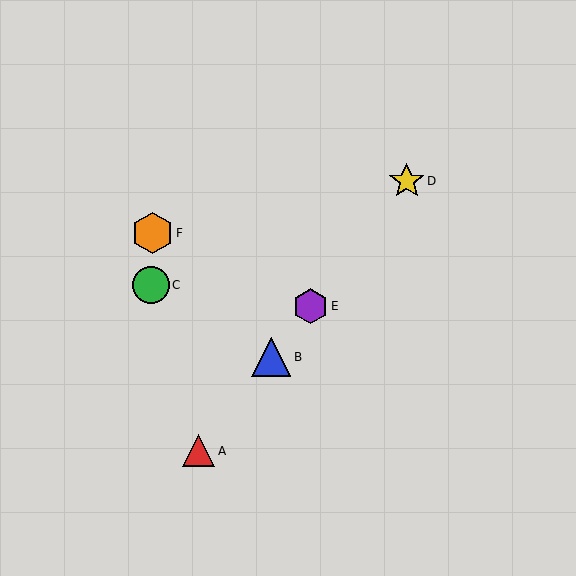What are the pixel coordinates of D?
Object D is at (407, 181).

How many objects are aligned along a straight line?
4 objects (A, B, D, E) are aligned along a straight line.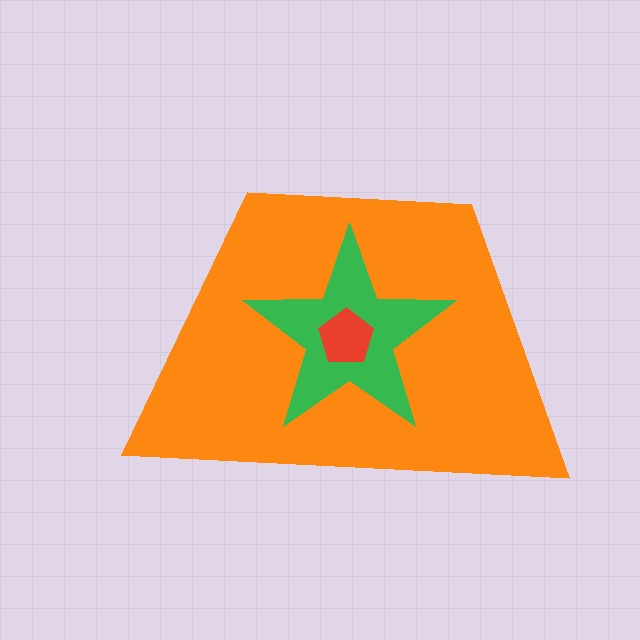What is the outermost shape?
The orange trapezoid.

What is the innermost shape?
The red pentagon.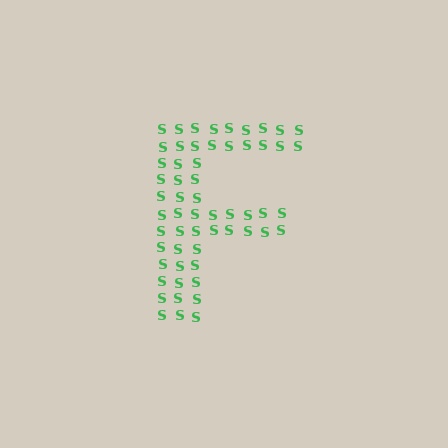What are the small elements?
The small elements are letter S's.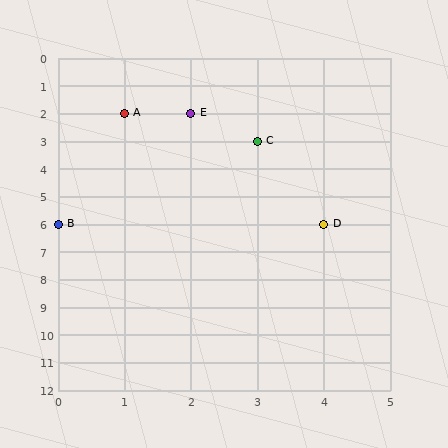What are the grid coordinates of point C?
Point C is at grid coordinates (3, 3).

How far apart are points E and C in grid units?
Points E and C are 1 column and 1 row apart (about 1.4 grid units diagonally).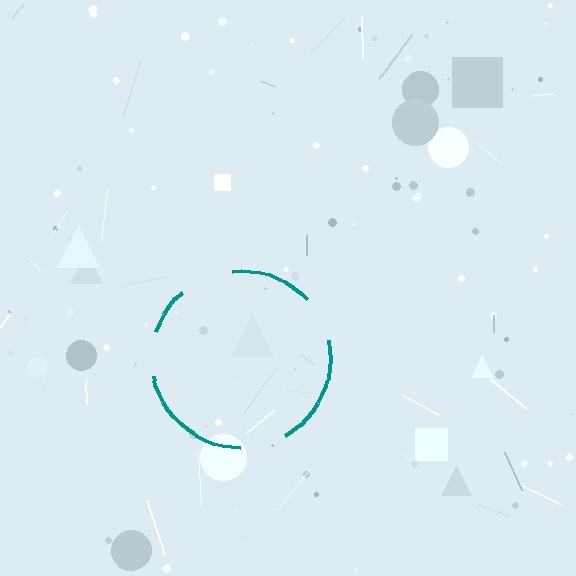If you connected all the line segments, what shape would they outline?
They would outline a circle.